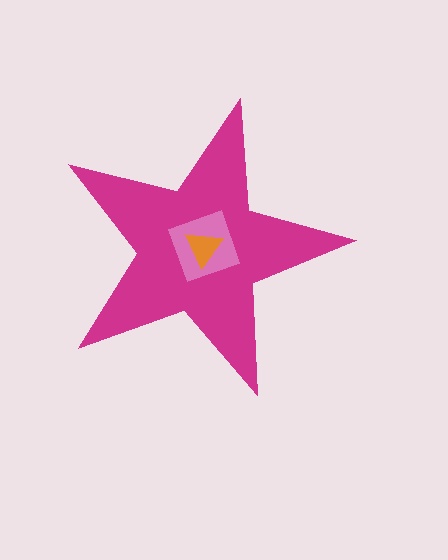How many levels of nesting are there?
3.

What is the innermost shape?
The orange triangle.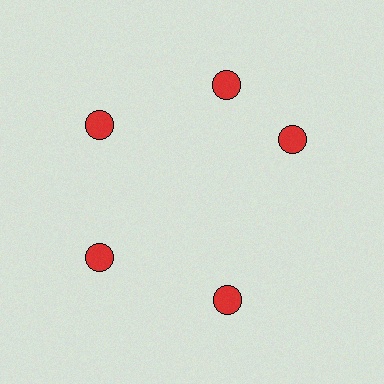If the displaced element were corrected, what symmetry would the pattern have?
It would have 5-fold rotational symmetry — the pattern would map onto itself every 72 degrees.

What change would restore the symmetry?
The symmetry would be restored by rotating it back into even spacing with its neighbors so that all 5 circles sit at equal angles and equal distance from the center.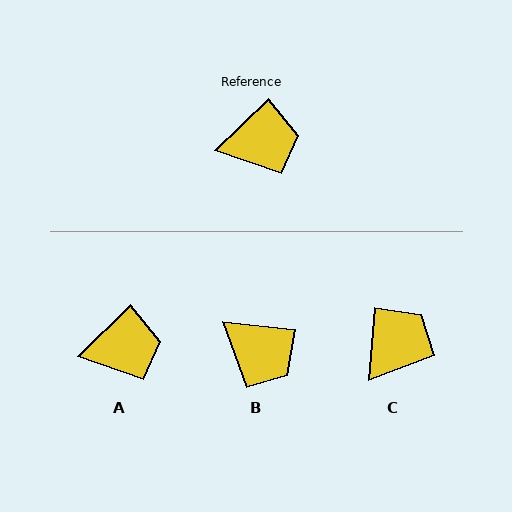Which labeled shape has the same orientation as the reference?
A.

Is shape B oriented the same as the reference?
No, it is off by about 50 degrees.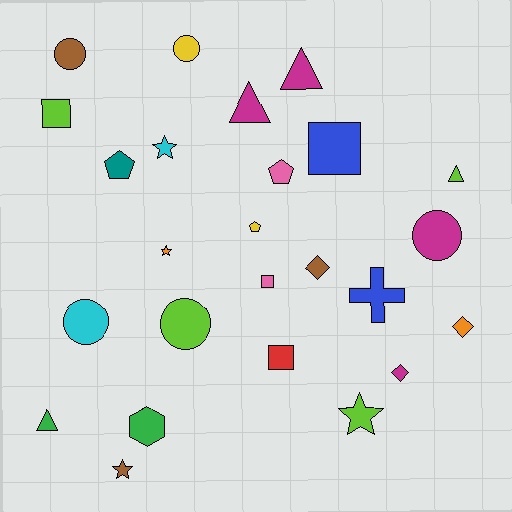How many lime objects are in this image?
There are 4 lime objects.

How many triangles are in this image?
There are 4 triangles.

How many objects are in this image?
There are 25 objects.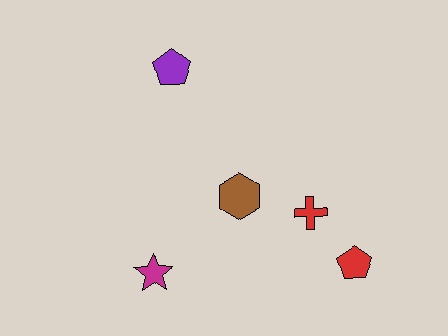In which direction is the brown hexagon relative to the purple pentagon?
The brown hexagon is below the purple pentagon.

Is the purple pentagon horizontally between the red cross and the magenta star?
Yes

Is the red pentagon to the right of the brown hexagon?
Yes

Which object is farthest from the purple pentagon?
The red pentagon is farthest from the purple pentagon.